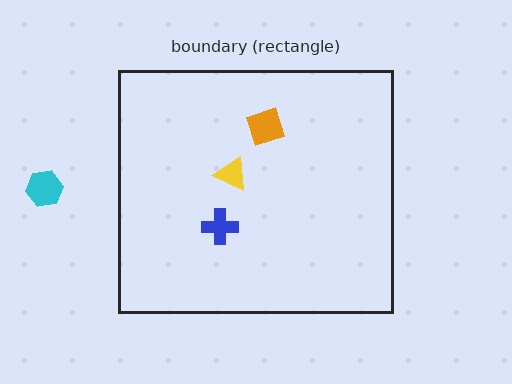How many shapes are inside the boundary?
3 inside, 1 outside.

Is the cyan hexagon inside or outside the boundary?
Outside.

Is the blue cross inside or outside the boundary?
Inside.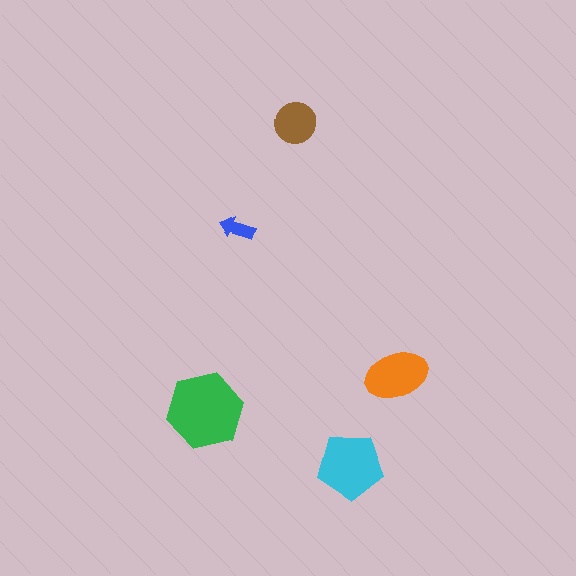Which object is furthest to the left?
The green hexagon is leftmost.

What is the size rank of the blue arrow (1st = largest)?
5th.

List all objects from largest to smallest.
The green hexagon, the cyan pentagon, the orange ellipse, the brown circle, the blue arrow.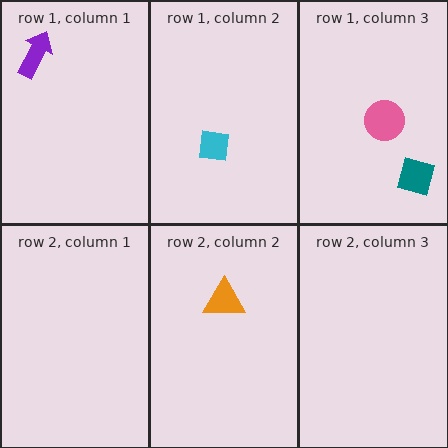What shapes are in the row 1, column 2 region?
The cyan square.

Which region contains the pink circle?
The row 1, column 3 region.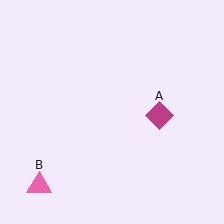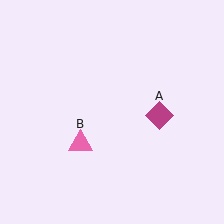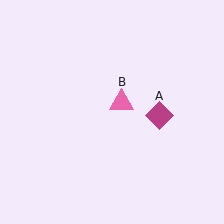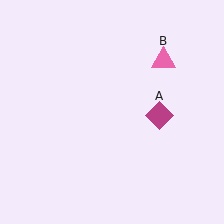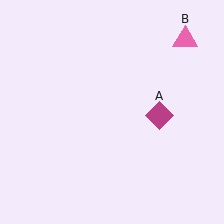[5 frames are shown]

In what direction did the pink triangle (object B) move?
The pink triangle (object B) moved up and to the right.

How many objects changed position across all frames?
1 object changed position: pink triangle (object B).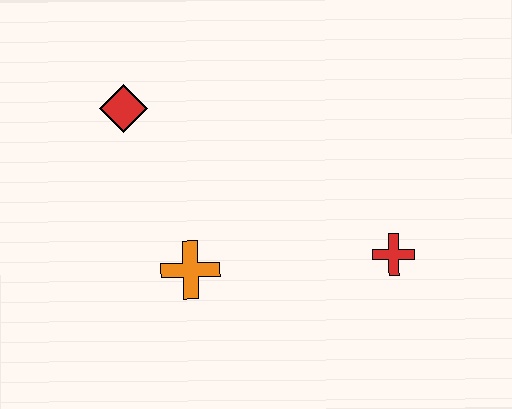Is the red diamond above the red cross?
Yes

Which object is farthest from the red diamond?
The red cross is farthest from the red diamond.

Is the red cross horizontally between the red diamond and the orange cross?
No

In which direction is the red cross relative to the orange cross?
The red cross is to the right of the orange cross.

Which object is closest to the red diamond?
The orange cross is closest to the red diamond.